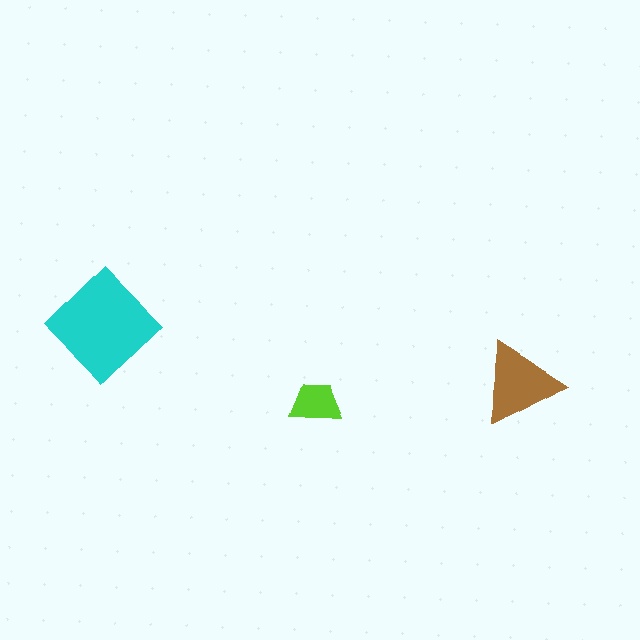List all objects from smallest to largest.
The lime trapezoid, the brown triangle, the cyan diamond.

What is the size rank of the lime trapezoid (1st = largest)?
3rd.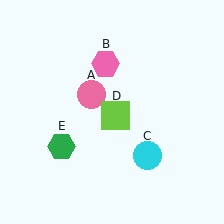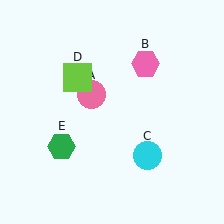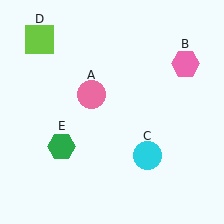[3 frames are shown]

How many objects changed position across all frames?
2 objects changed position: pink hexagon (object B), lime square (object D).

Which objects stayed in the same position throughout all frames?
Pink circle (object A) and cyan circle (object C) and green hexagon (object E) remained stationary.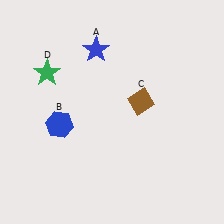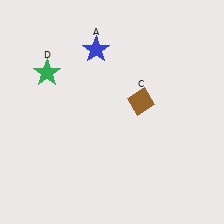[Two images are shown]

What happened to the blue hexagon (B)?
The blue hexagon (B) was removed in Image 2. It was in the bottom-left area of Image 1.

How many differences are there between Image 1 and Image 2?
There is 1 difference between the two images.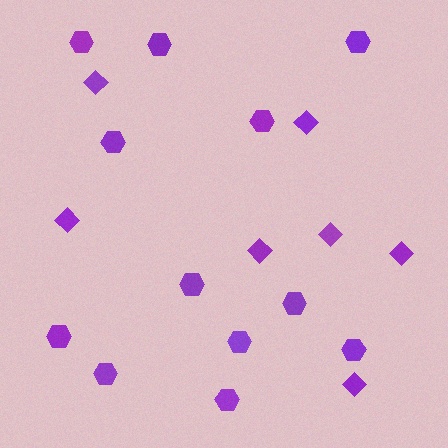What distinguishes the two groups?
There are 2 groups: one group of diamonds (7) and one group of hexagons (12).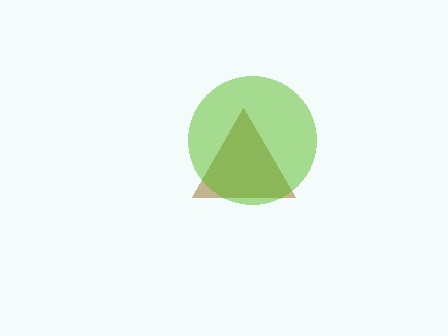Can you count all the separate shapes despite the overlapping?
Yes, there are 2 separate shapes.